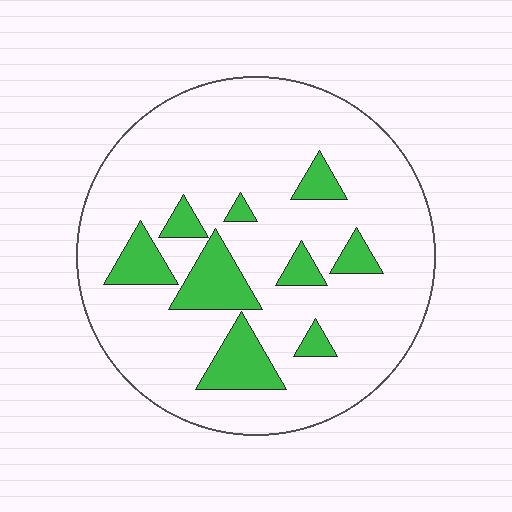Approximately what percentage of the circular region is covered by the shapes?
Approximately 15%.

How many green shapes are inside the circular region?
9.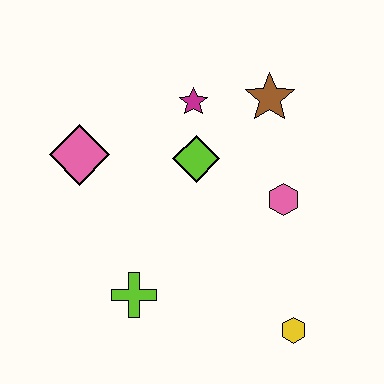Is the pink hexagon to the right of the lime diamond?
Yes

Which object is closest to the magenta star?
The lime diamond is closest to the magenta star.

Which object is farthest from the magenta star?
The yellow hexagon is farthest from the magenta star.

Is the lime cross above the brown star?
No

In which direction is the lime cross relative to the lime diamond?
The lime cross is below the lime diamond.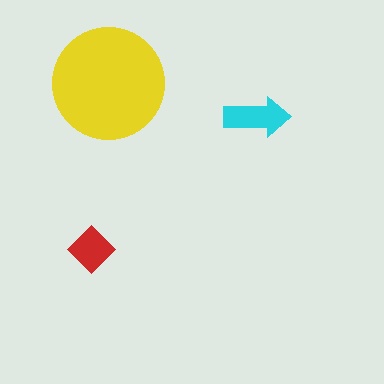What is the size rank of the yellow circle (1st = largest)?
1st.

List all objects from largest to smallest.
The yellow circle, the cyan arrow, the red diamond.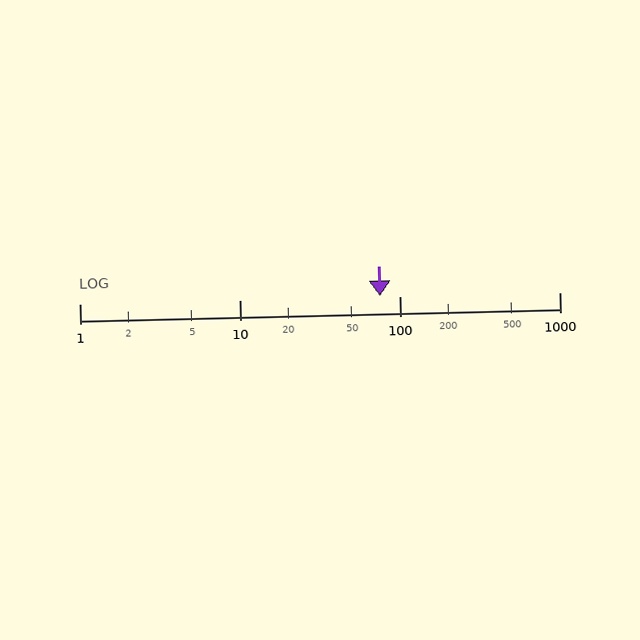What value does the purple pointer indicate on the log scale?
The pointer indicates approximately 75.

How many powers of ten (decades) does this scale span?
The scale spans 3 decades, from 1 to 1000.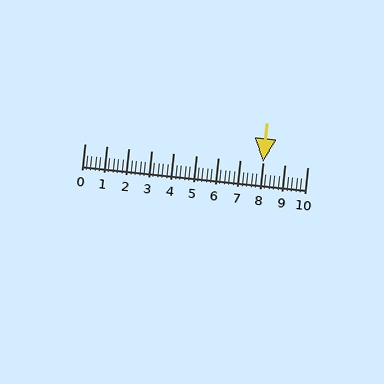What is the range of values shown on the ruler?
The ruler shows values from 0 to 10.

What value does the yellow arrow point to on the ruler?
The yellow arrow points to approximately 8.0.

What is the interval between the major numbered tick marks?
The major tick marks are spaced 1 units apart.